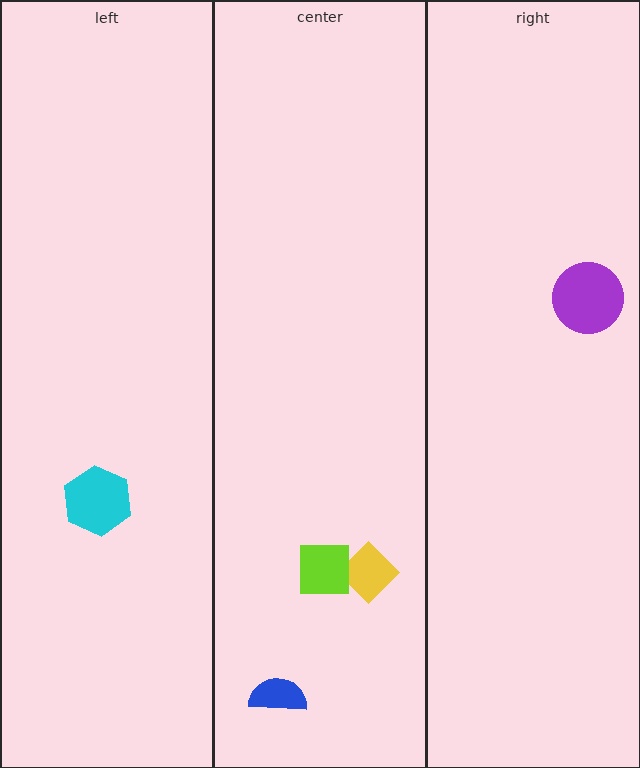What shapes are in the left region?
The cyan hexagon.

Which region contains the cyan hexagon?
The left region.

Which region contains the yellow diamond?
The center region.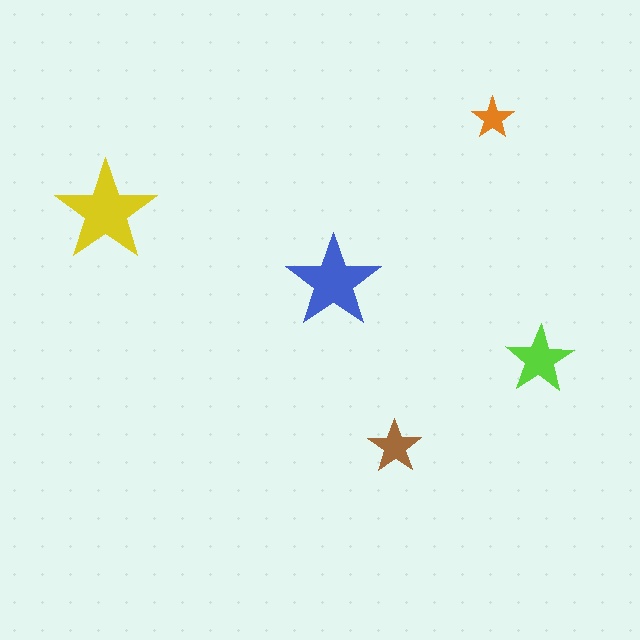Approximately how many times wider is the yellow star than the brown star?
About 2 times wider.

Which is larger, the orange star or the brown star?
The brown one.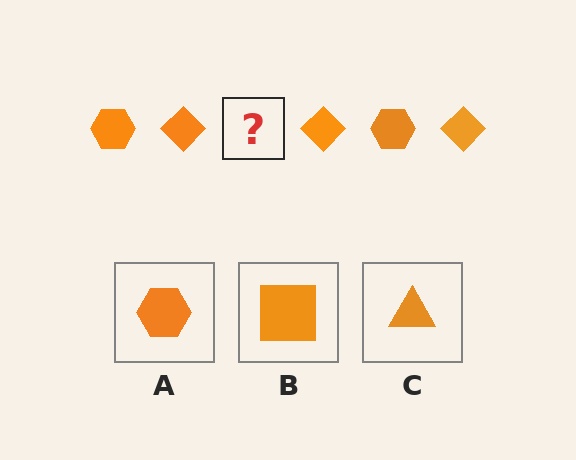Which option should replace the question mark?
Option A.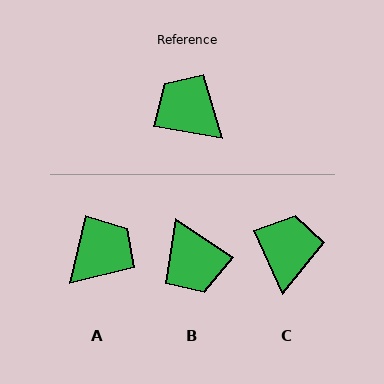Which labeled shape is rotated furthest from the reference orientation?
B, about 155 degrees away.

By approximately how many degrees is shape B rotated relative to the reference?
Approximately 155 degrees counter-clockwise.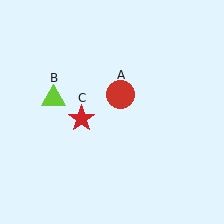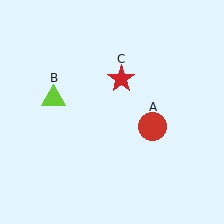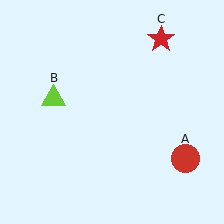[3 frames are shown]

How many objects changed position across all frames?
2 objects changed position: red circle (object A), red star (object C).